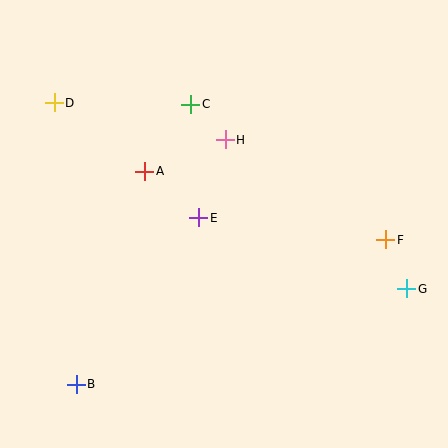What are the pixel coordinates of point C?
Point C is at (191, 104).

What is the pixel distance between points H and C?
The distance between H and C is 50 pixels.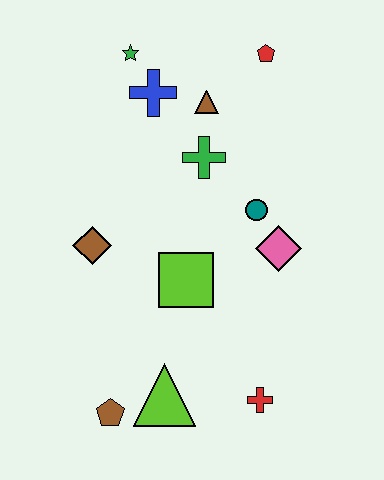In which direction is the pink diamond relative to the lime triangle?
The pink diamond is above the lime triangle.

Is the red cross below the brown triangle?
Yes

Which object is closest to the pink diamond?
The teal circle is closest to the pink diamond.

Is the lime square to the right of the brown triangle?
No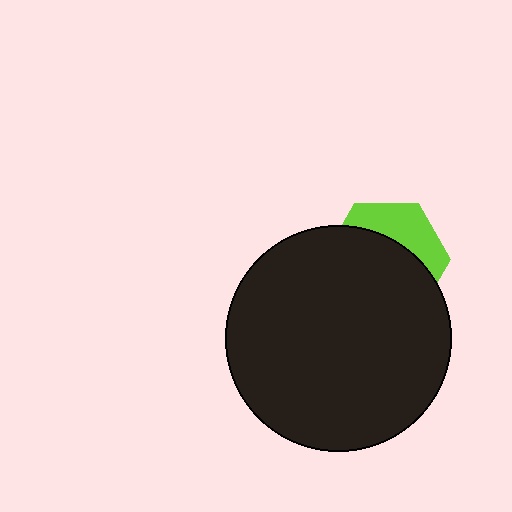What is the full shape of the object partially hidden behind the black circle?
The partially hidden object is a lime hexagon.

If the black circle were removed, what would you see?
You would see the complete lime hexagon.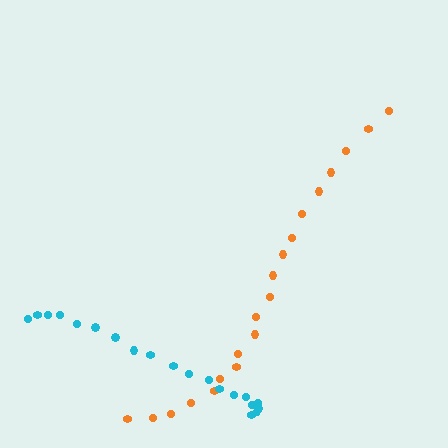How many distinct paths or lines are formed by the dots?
There are 2 distinct paths.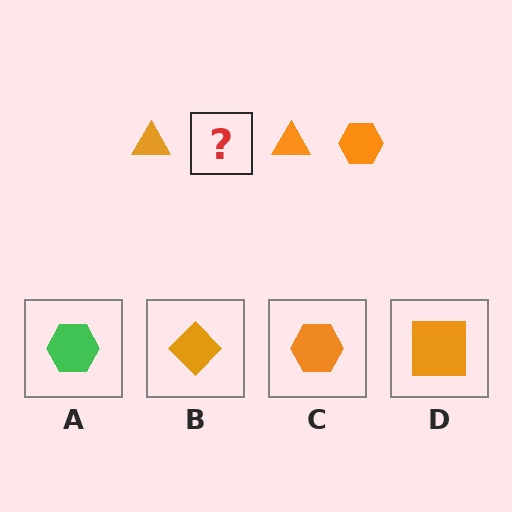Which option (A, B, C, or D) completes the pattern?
C.